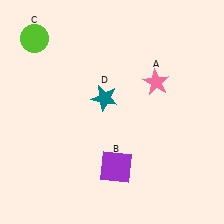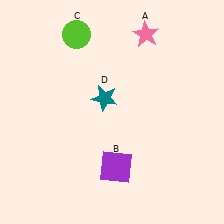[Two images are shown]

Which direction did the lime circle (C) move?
The lime circle (C) moved right.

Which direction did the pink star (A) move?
The pink star (A) moved up.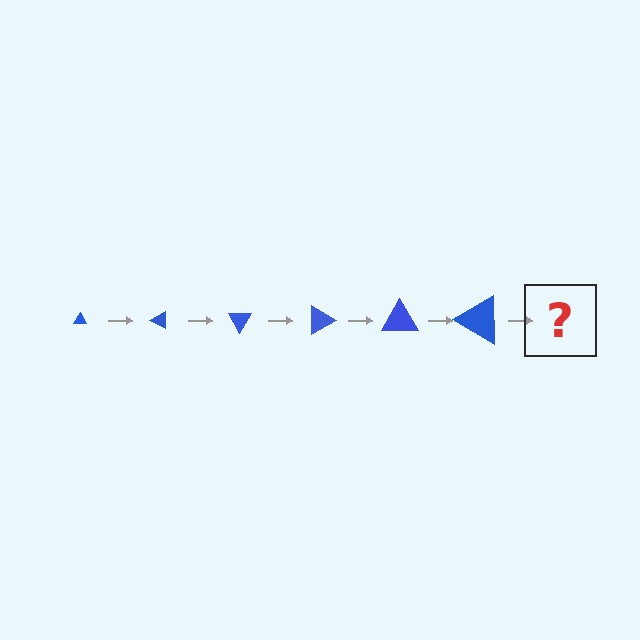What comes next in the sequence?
The next element should be a triangle, larger than the previous one and rotated 180 degrees from the start.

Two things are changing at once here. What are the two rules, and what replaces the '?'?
The two rules are that the triangle grows larger each step and it rotates 30 degrees each step. The '?' should be a triangle, larger than the previous one and rotated 180 degrees from the start.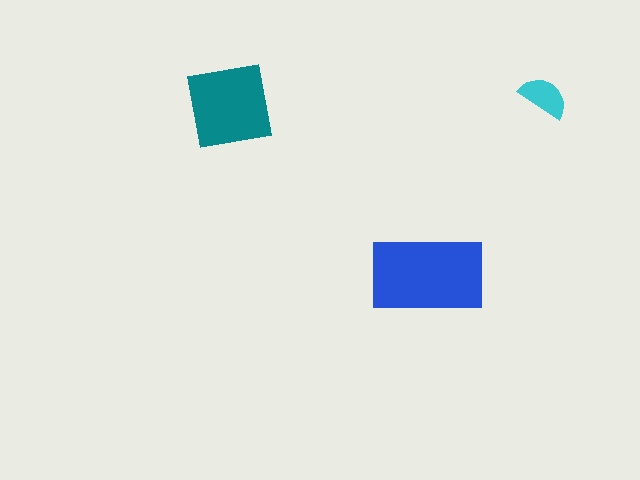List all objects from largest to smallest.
The blue rectangle, the teal square, the cyan semicircle.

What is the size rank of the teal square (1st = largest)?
2nd.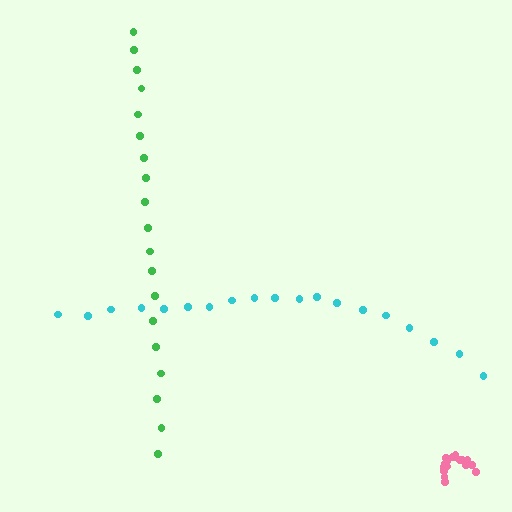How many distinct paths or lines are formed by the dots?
There are 3 distinct paths.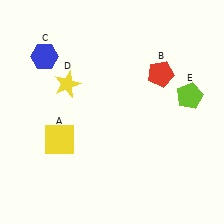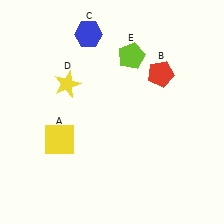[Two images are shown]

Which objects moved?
The objects that moved are: the blue hexagon (C), the lime pentagon (E).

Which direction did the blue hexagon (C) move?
The blue hexagon (C) moved right.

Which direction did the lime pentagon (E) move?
The lime pentagon (E) moved left.